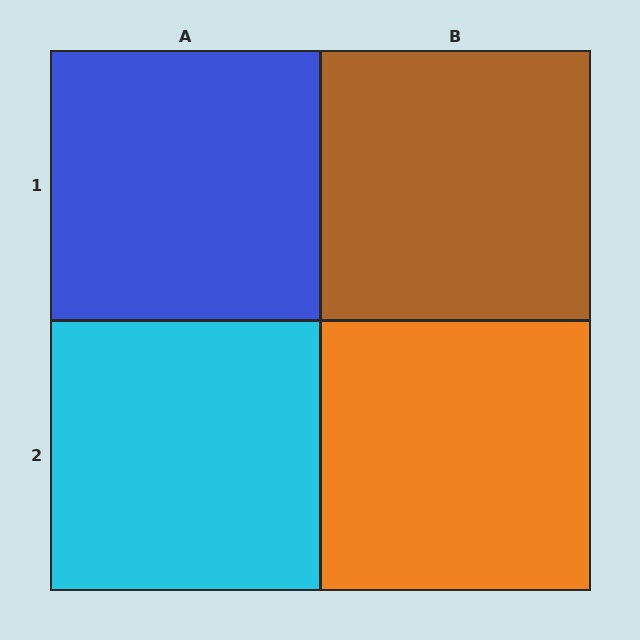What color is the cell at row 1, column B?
Brown.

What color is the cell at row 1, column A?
Blue.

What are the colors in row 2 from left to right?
Cyan, orange.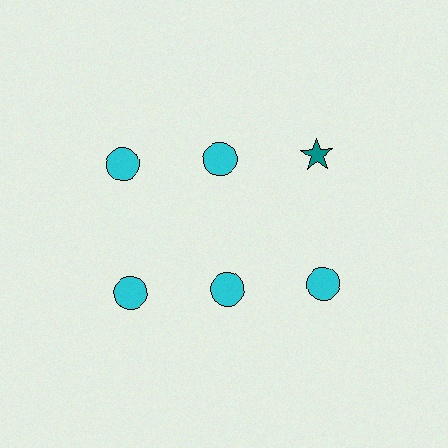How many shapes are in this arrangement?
There are 6 shapes arranged in a grid pattern.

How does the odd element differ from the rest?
It differs in both color (teal instead of cyan) and shape (star instead of circle).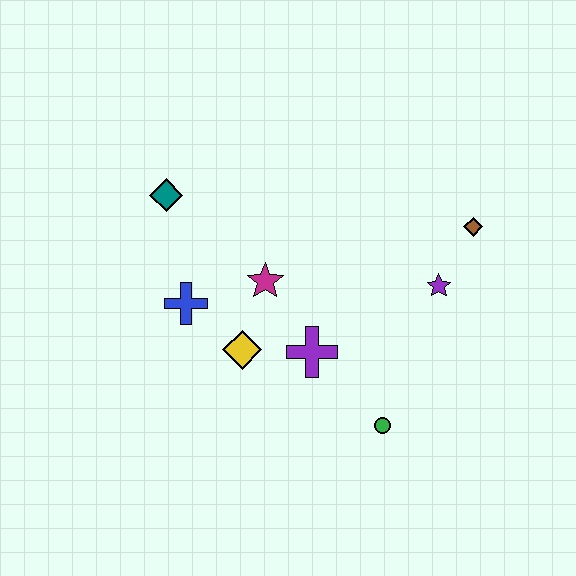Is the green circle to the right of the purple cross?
Yes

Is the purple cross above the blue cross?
No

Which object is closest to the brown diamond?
The purple star is closest to the brown diamond.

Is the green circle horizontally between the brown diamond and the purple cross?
Yes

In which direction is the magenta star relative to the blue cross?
The magenta star is to the right of the blue cross.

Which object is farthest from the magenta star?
The brown diamond is farthest from the magenta star.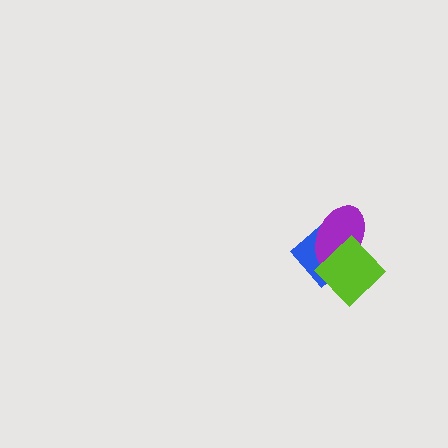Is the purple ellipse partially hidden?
Yes, it is partially covered by another shape.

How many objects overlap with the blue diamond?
2 objects overlap with the blue diamond.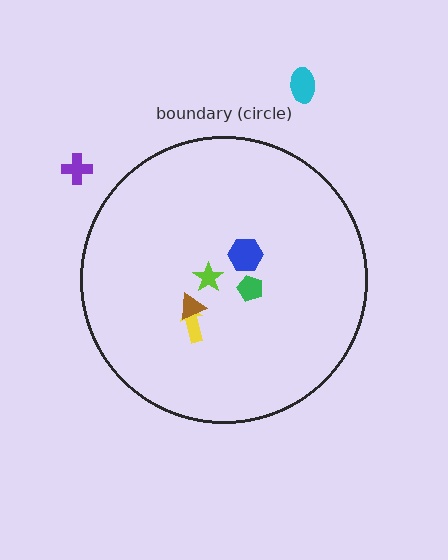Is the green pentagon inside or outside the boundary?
Inside.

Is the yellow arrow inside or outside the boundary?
Inside.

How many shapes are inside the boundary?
5 inside, 2 outside.